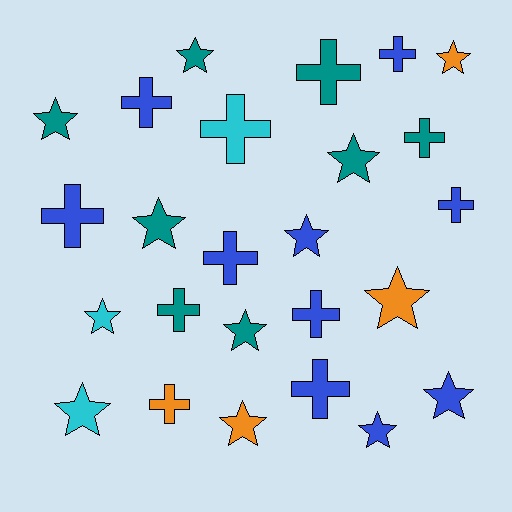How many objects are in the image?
There are 25 objects.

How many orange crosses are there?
There is 1 orange cross.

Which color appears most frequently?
Blue, with 10 objects.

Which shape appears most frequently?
Star, with 13 objects.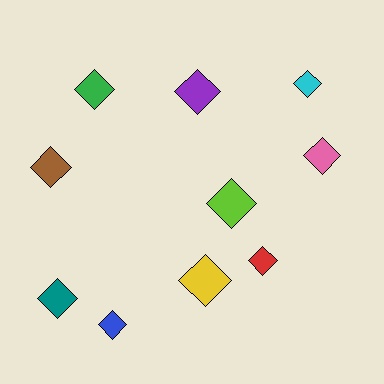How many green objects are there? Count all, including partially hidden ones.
There is 1 green object.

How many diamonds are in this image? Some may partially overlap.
There are 10 diamonds.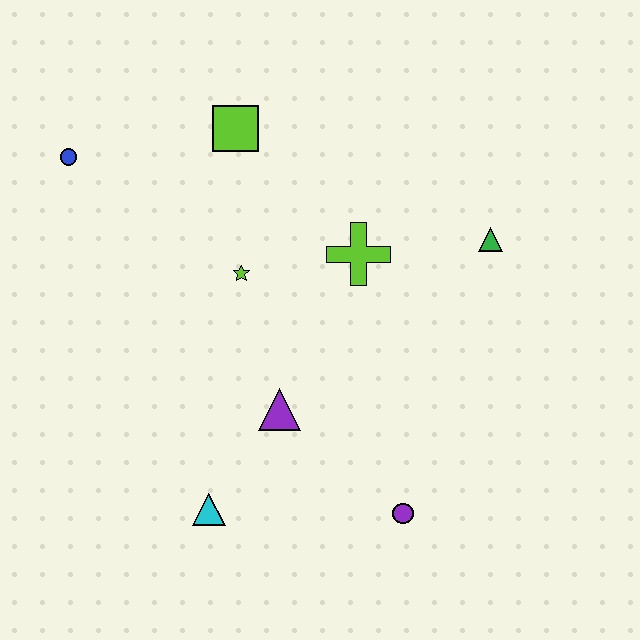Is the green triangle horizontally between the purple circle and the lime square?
No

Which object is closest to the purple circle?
The purple triangle is closest to the purple circle.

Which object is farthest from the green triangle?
The blue circle is farthest from the green triangle.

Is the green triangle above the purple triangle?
Yes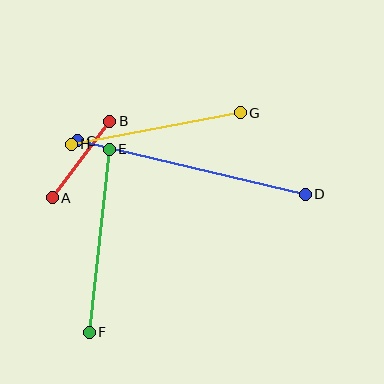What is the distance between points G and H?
The distance is approximately 172 pixels.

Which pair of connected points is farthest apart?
Points C and D are farthest apart.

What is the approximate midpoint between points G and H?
The midpoint is at approximately (156, 128) pixels.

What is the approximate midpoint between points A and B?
The midpoint is at approximately (81, 160) pixels.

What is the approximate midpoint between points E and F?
The midpoint is at approximately (99, 241) pixels.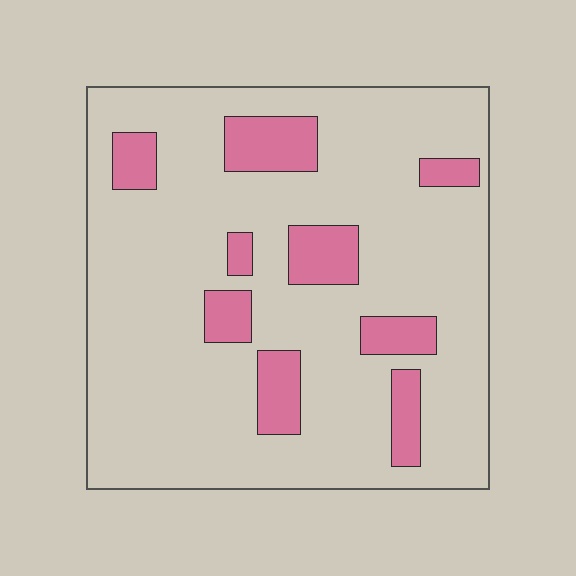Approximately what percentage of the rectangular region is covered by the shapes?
Approximately 15%.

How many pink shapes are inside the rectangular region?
9.